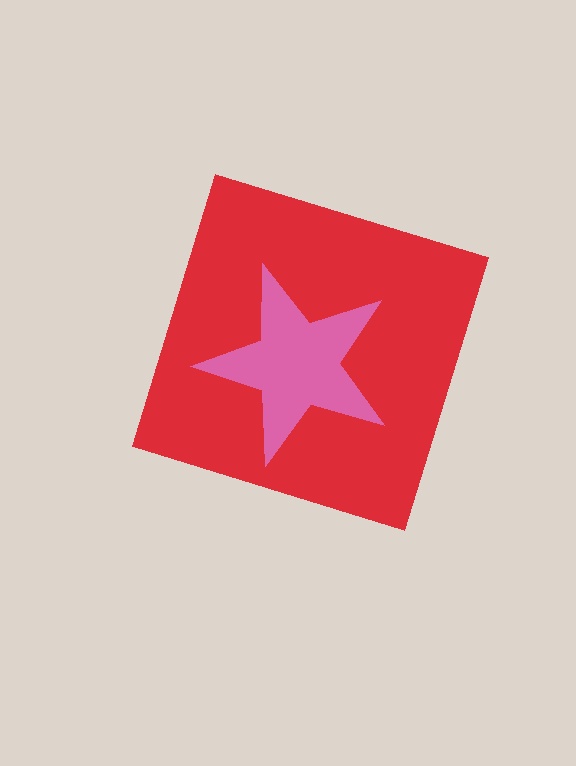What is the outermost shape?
The red diamond.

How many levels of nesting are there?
2.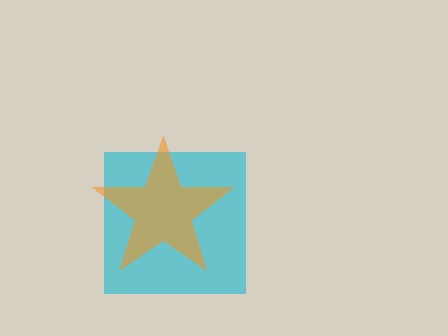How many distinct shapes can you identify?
There are 2 distinct shapes: a cyan square, an orange star.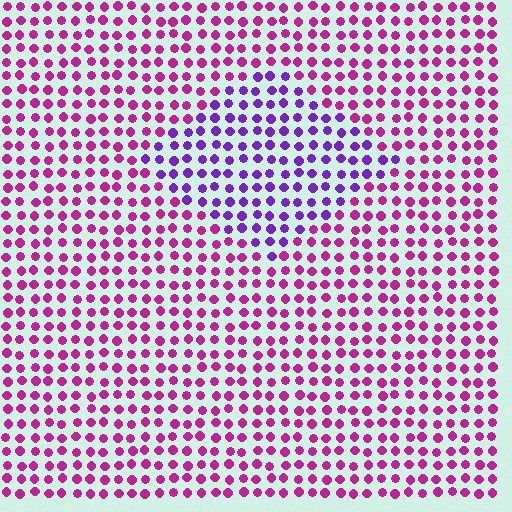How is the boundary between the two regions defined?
The boundary is defined purely by a slight shift in hue (about 43 degrees). Spacing, size, and orientation are identical on both sides.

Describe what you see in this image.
The image is filled with small magenta elements in a uniform arrangement. A diamond-shaped region is visible where the elements are tinted to a slightly different hue, forming a subtle color boundary.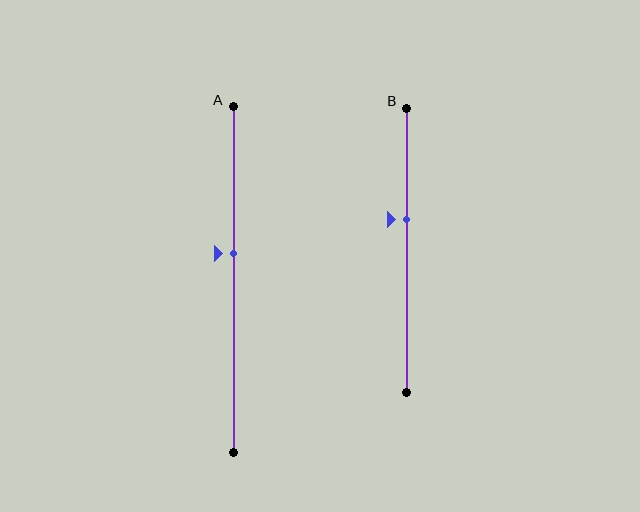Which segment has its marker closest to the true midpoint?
Segment A has its marker closest to the true midpoint.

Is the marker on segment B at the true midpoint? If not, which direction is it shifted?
No, the marker on segment B is shifted upward by about 11% of the segment length.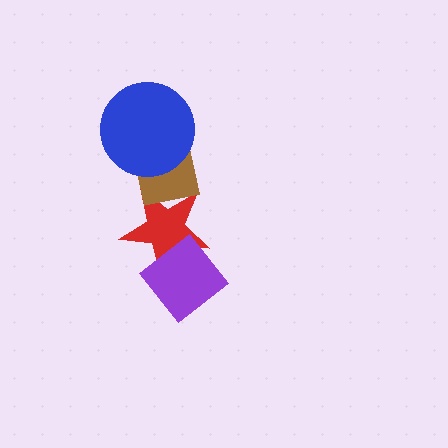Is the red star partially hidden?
Yes, it is partially covered by another shape.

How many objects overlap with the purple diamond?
1 object overlaps with the purple diamond.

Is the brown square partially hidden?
Yes, it is partially covered by another shape.